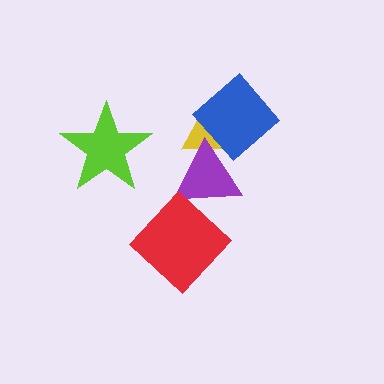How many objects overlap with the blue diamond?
2 objects overlap with the blue diamond.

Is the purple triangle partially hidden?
Yes, it is partially covered by another shape.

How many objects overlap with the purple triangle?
2 objects overlap with the purple triangle.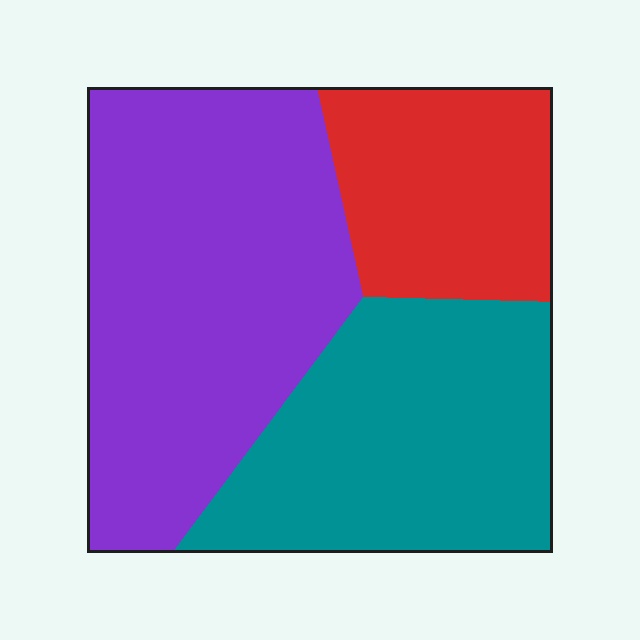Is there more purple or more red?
Purple.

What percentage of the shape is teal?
Teal covers about 35% of the shape.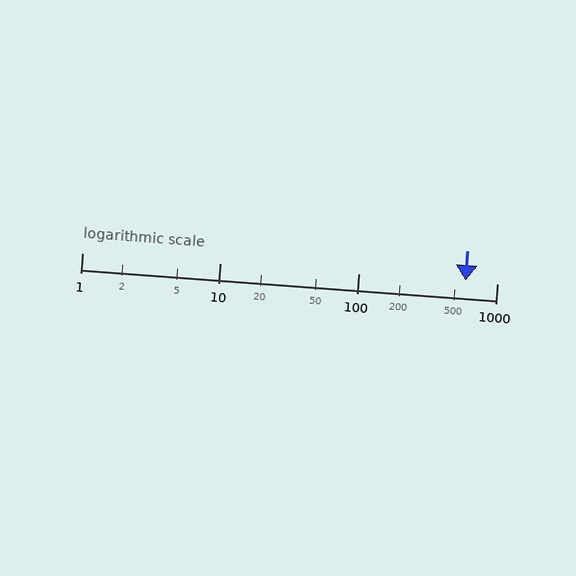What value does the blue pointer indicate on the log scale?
The pointer indicates approximately 590.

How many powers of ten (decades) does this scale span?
The scale spans 3 decades, from 1 to 1000.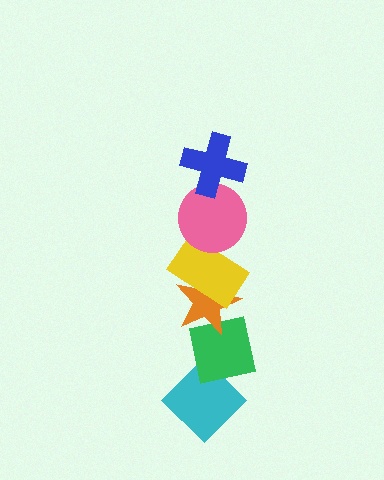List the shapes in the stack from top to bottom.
From top to bottom: the blue cross, the pink circle, the yellow rectangle, the orange star, the green square, the cyan diamond.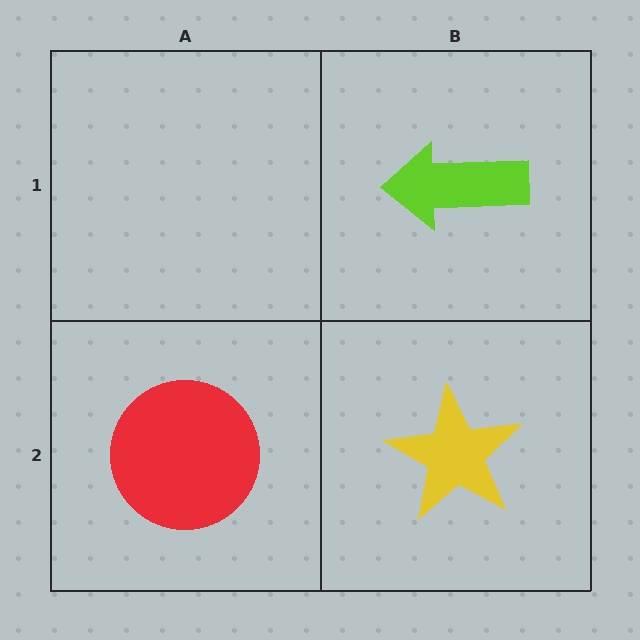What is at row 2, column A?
A red circle.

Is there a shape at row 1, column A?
No, that cell is empty.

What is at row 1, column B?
A lime arrow.